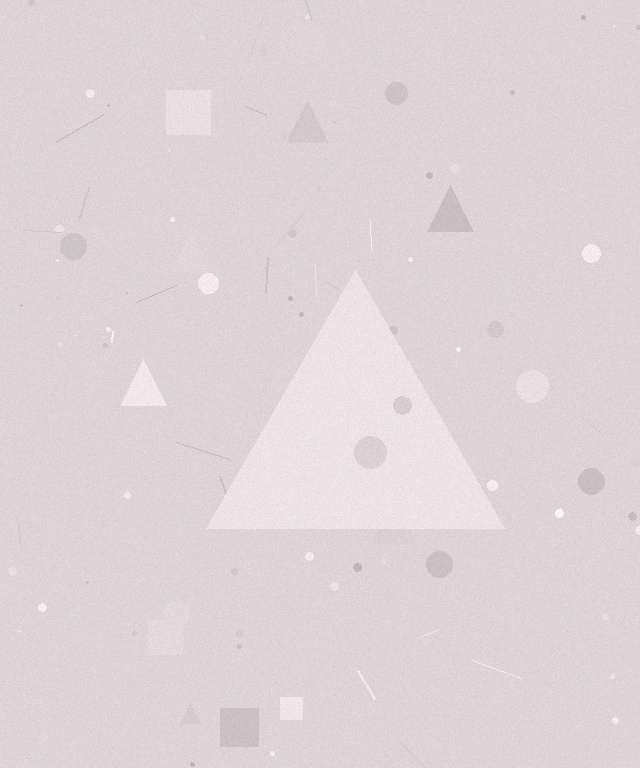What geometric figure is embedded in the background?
A triangle is embedded in the background.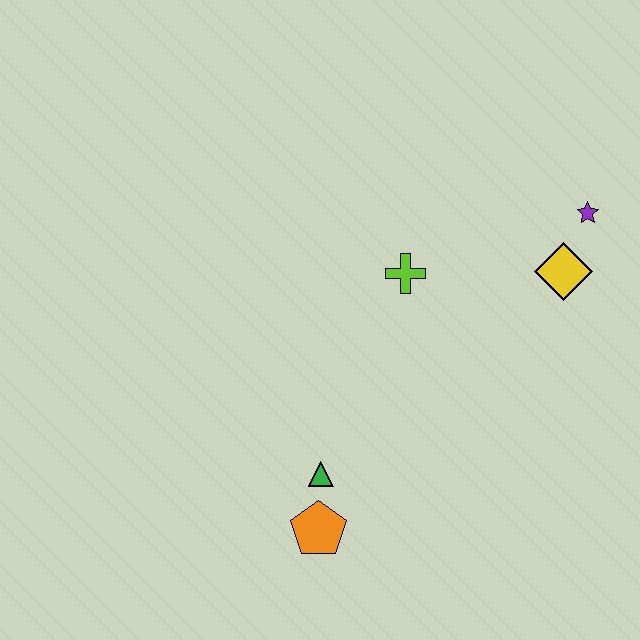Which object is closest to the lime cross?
The yellow diamond is closest to the lime cross.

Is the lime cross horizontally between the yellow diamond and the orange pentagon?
Yes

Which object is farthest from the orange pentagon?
The purple star is farthest from the orange pentagon.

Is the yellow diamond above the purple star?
No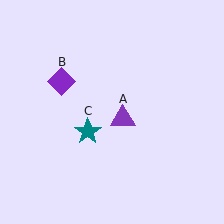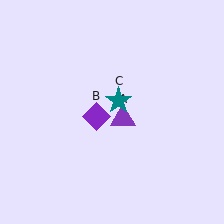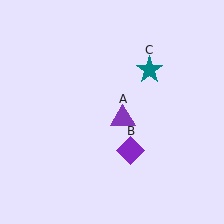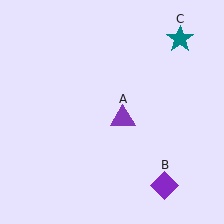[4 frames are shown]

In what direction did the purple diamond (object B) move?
The purple diamond (object B) moved down and to the right.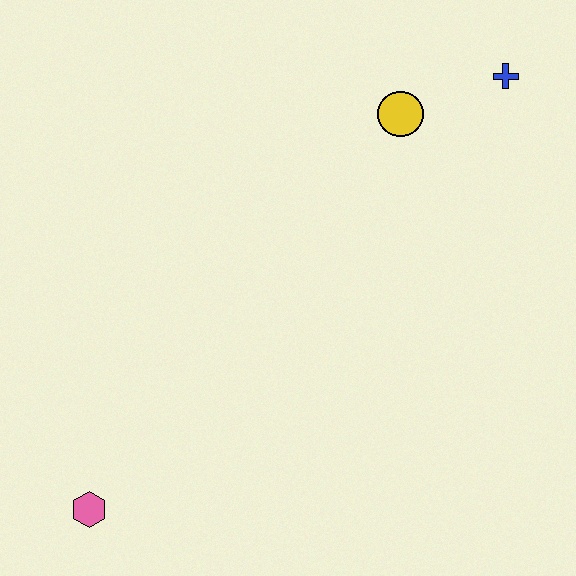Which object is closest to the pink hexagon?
The yellow circle is closest to the pink hexagon.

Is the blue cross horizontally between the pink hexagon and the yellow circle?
No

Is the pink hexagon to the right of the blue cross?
No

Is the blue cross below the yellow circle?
No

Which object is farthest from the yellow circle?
The pink hexagon is farthest from the yellow circle.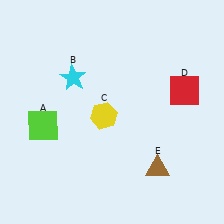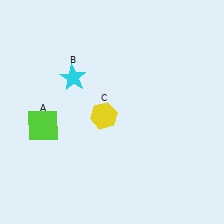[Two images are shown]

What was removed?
The red square (D), the brown triangle (E) were removed in Image 2.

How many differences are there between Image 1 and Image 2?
There are 2 differences between the two images.